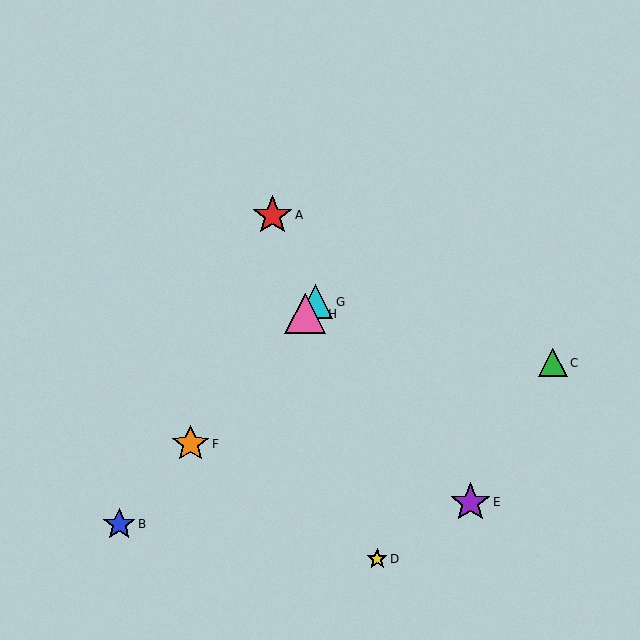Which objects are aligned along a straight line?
Objects B, F, G, H are aligned along a straight line.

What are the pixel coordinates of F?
Object F is at (190, 444).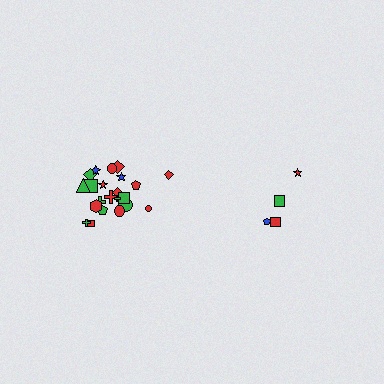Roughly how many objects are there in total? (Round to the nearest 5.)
Roughly 25 objects in total.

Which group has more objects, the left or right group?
The left group.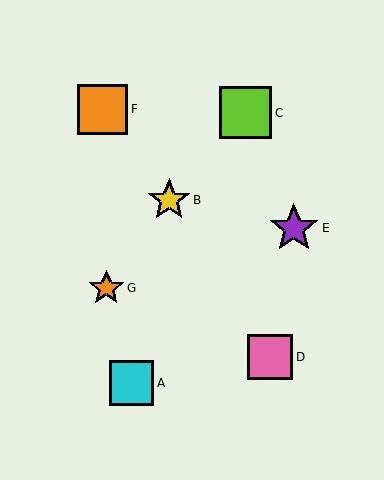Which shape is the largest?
The lime square (labeled C) is the largest.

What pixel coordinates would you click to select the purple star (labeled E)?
Click at (294, 228) to select the purple star E.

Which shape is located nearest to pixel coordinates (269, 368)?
The pink square (labeled D) at (270, 357) is nearest to that location.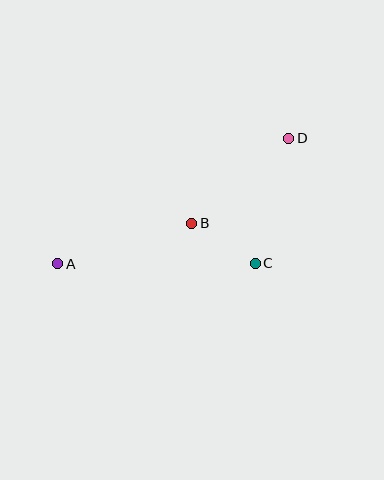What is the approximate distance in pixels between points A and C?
The distance between A and C is approximately 198 pixels.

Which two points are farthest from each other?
Points A and D are farthest from each other.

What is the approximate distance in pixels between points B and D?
The distance between B and D is approximately 129 pixels.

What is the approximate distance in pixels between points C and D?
The distance between C and D is approximately 129 pixels.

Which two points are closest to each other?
Points B and C are closest to each other.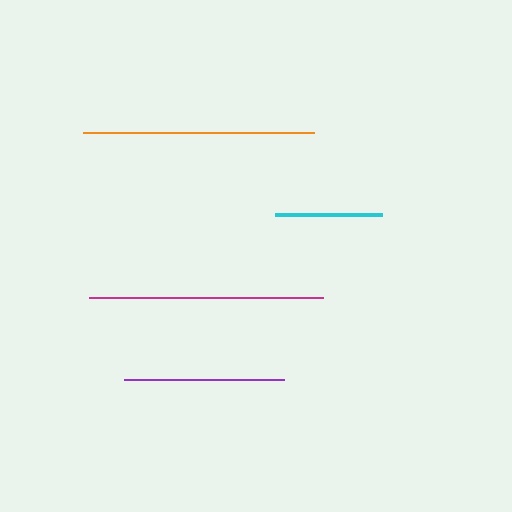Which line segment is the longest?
The magenta line is the longest at approximately 233 pixels.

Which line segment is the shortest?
The cyan line is the shortest at approximately 107 pixels.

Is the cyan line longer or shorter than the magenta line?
The magenta line is longer than the cyan line.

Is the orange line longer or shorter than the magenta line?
The magenta line is longer than the orange line.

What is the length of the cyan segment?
The cyan segment is approximately 107 pixels long.